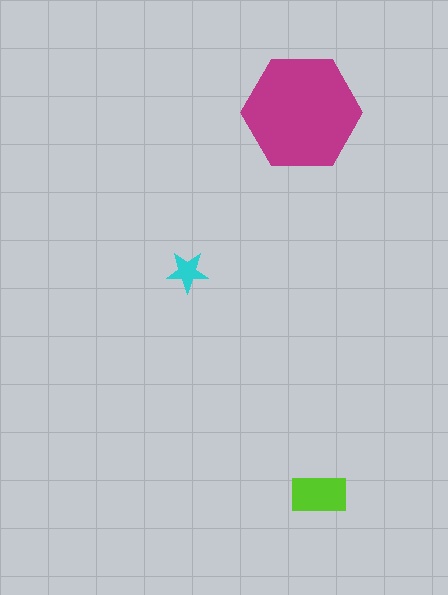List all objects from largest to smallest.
The magenta hexagon, the lime rectangle, the cyan star.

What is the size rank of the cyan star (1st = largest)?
3rd.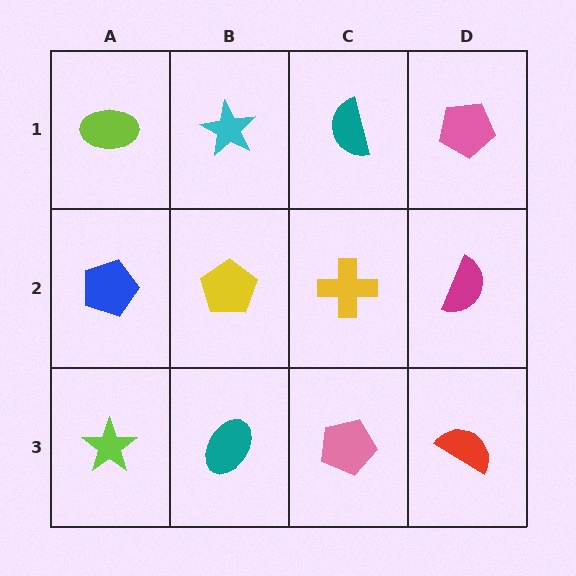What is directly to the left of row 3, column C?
A teal ellipse.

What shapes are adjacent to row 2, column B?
A cyan star (row 1, column B), a teal ellipse (row 3, column B), a blue pentagon (row 2, column A), a yellow cross (row 2, column C).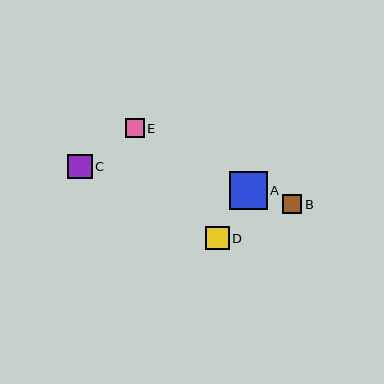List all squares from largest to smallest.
From largest to smallest: A, C, D, E, B.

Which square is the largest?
Square A is the largest with a size of approximately 38 pixels.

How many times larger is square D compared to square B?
Square D is approximately 1.2 times the size of square B.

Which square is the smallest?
Square B is the smallest with a size of approximately 19 pixels.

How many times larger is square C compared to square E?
Square C is approximately 1.3 times the size of square E.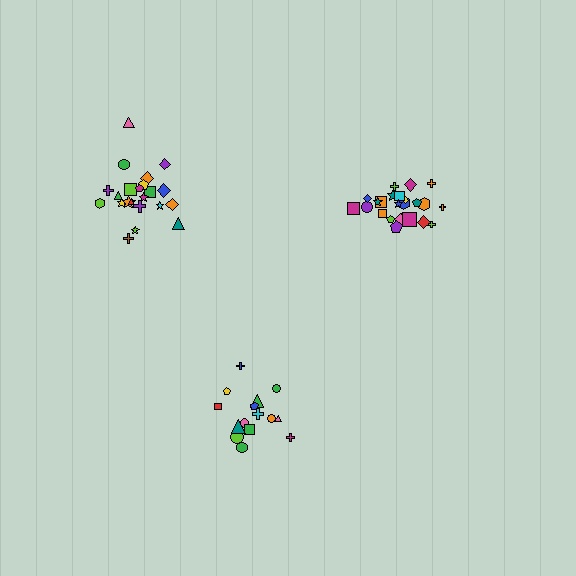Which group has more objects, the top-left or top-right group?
The top-right group.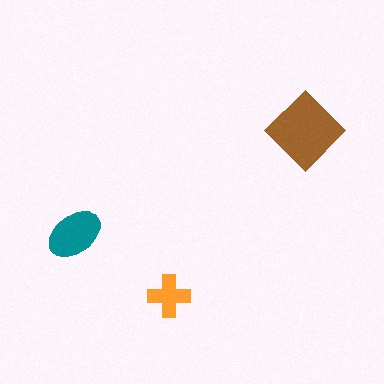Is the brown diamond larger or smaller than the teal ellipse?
Larger.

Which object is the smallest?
The orange cross.